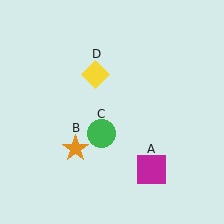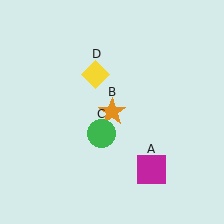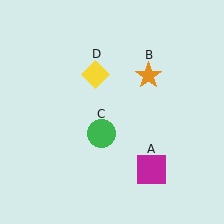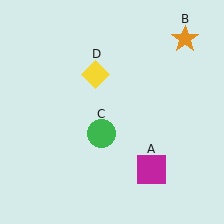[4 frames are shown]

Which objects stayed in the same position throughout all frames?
Magenta square (object A) and green circle (object C) and yellow diamond (object D) remained stationary.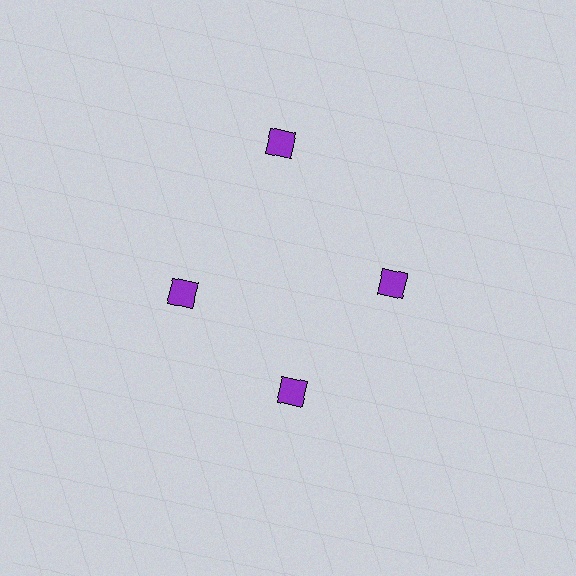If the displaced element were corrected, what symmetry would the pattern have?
It would have 4-fold rotational symmetry — the pattern would map onto itself every 90 degrees.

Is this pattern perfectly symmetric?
No. The 4 purple diamonds are arranged in a ring, but one element near the 12 o'clock position is pushed outward from the center, breaking the 4-fold rotational symmetry.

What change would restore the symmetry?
The symmetry would be restored by moving it inward, back onto the ring so that all 4 diamonds sit at equal angles and equal distance from the center.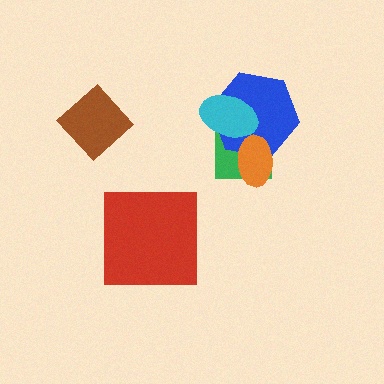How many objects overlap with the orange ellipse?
2 objects overlap with the orange ellipse.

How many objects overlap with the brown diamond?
0 objects overlap with the brown diamond.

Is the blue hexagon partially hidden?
Yes, it is partially covered by another shape.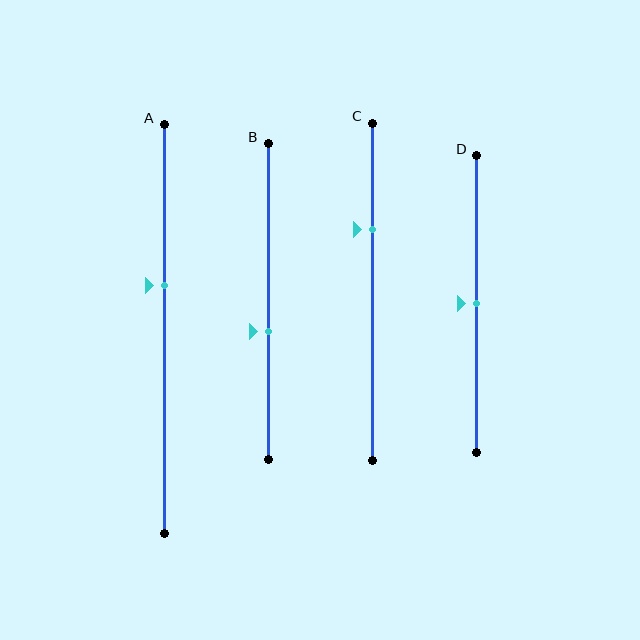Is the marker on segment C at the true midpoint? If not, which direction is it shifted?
No, the marker on segment C is shifted upward by about 18% of the segment length.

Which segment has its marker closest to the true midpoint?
Segment D has its marker closest to the true midpoint.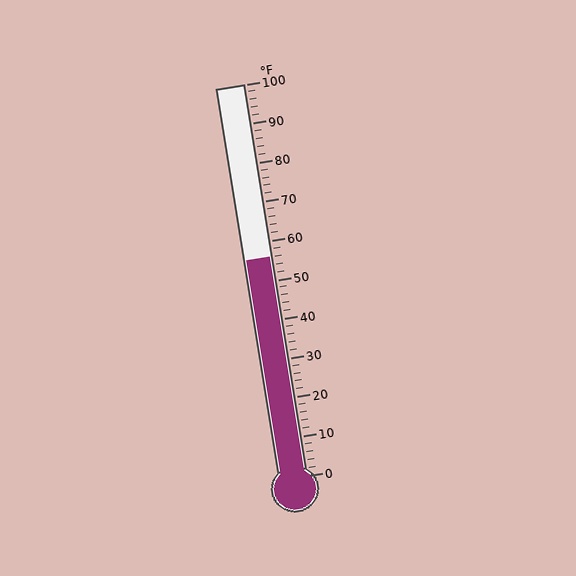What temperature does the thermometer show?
The thermometer shows approximately 56°F.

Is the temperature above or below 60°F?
The temperature is below 60°F.